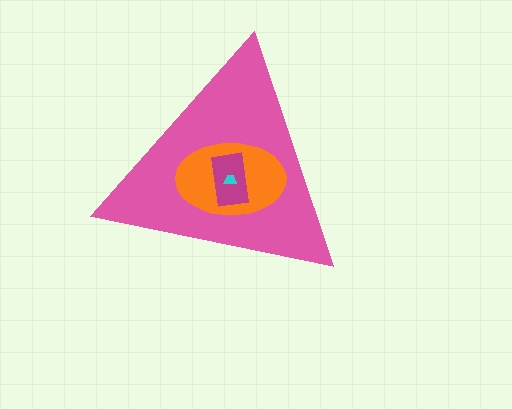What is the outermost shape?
The pink triangle.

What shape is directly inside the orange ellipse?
The magenta rectangle.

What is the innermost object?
The cyan trapezoid.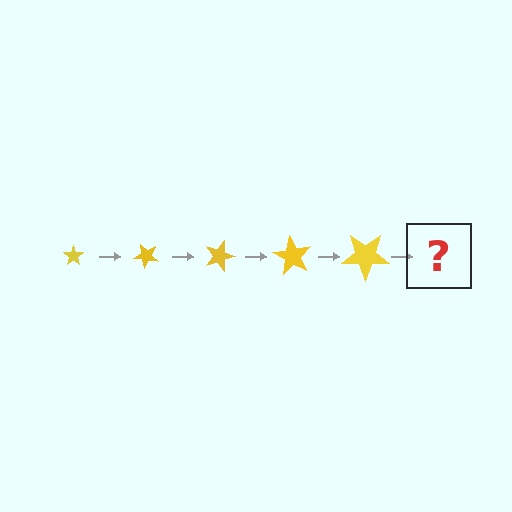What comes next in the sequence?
The next element should be a star, larger than the previous one and rotated 225 degrees from the start.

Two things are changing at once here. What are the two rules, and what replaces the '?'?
The two rules are that the star grows larger each step and it rotates 45 degrees each step. The '?' should be a star, larger than the previous one and rotated 225 degrees from the start.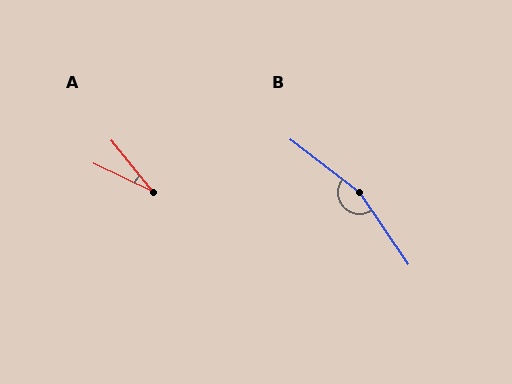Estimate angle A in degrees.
Approximately 25 degrees.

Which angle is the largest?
B, at approximately 161 degrees.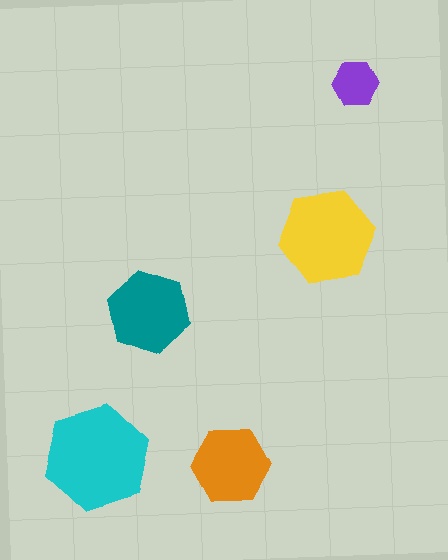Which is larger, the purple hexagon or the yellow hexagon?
The yellow one.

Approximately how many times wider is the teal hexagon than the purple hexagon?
About 2 times wider.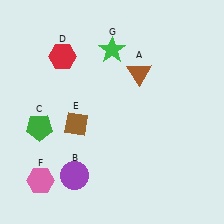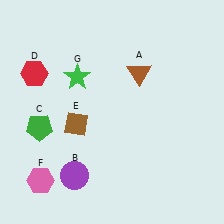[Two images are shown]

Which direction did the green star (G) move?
The green star (G) moved left.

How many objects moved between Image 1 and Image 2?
2 objects moved between the two images.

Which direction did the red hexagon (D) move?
The red hexagon (D) moved left.